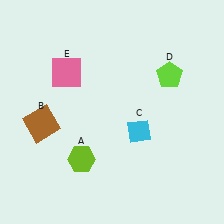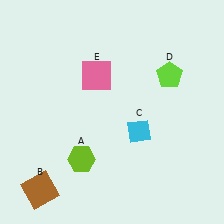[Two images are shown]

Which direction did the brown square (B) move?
The brown square (B) moved down.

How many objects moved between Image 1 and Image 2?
2 objects moved between the two images.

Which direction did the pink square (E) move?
The pink square (E) moved right.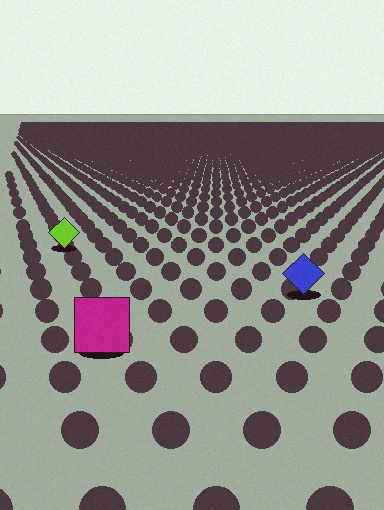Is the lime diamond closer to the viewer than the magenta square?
No. The magenta square is closer — you can tell from the texture gradient: the ground texture is coarser near it.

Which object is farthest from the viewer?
The lime diamond is farthest from the viewer. It appears smaller and the ground texture around it is denser.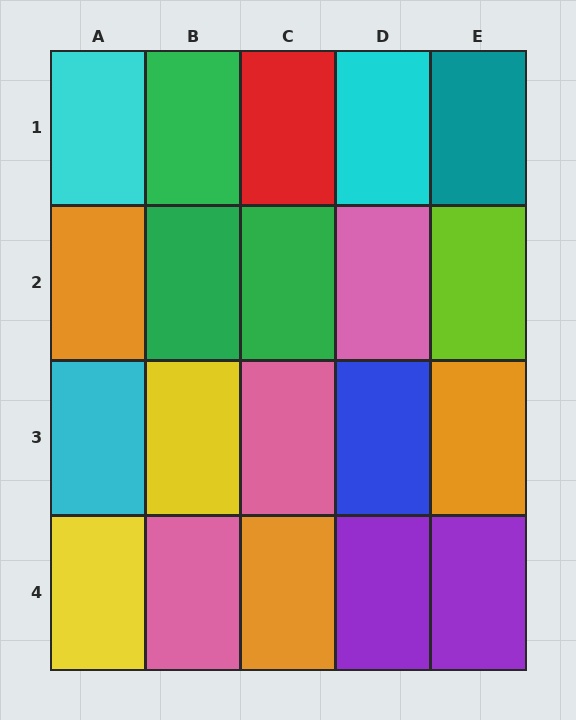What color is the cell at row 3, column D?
Blue.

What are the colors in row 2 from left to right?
Orange, green, green, pink, lime.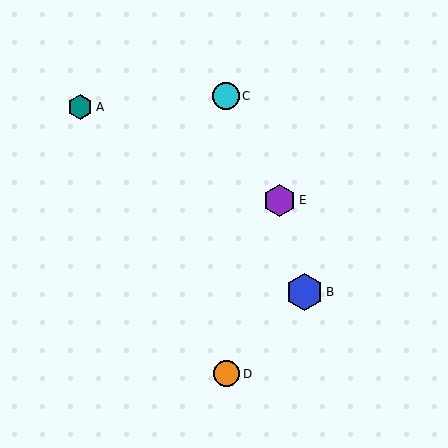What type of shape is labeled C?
Shape C is a cyan circle.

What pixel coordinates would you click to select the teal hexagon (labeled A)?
Click at (80, 107) to select the teal hexagon A.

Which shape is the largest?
The blue hexagon (labeled B) is the largest.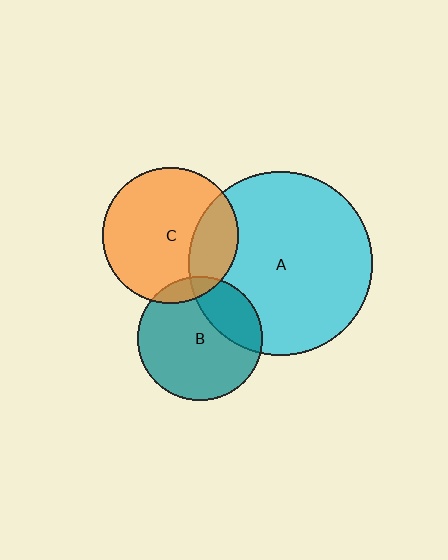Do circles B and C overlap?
Yes.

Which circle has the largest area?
Circle A (cyan).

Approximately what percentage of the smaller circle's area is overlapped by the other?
Approximately 10%.